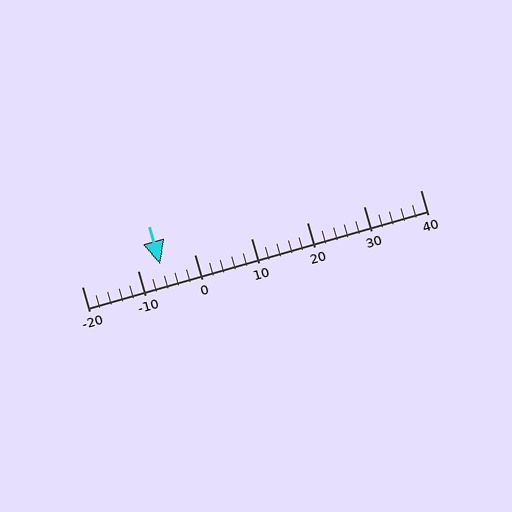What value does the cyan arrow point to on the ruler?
The cyan arrow points to approximately -6.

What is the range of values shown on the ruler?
The ruler shows values from -20 to 40.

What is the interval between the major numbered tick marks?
The major tick marks are spaced 10 units apart.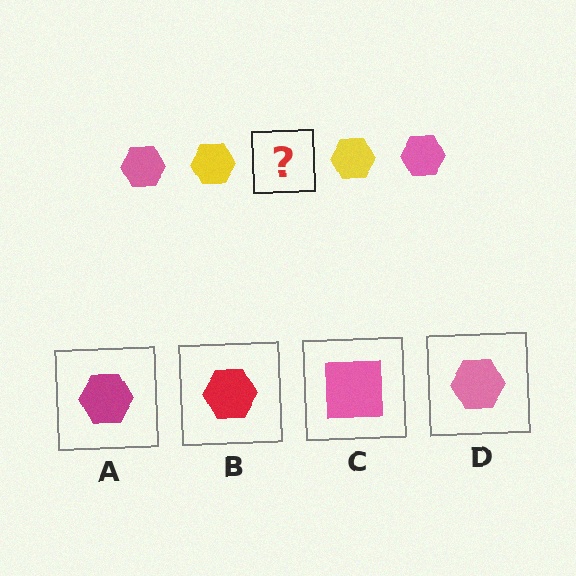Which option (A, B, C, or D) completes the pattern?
D.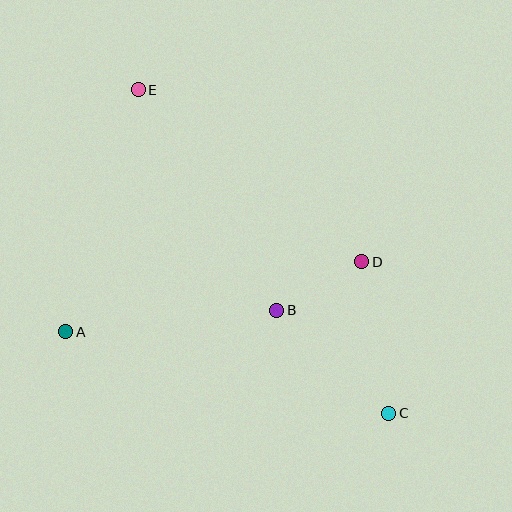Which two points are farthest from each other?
Points C and E are farthest from each other.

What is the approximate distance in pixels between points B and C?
The distance between B and C is approximately 152 pixels.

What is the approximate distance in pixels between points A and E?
The distance between A and E is approximately 253 pixels.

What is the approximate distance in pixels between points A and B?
The distance between A and B is approximately 212 pixels.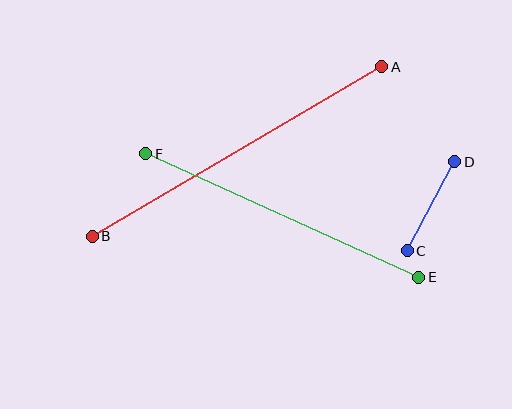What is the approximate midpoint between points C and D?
The midpoint is at approximately (431, 206) pixels.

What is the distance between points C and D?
The distance is approximately 101 pixels.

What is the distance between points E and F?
The distance is approximately 300 pixels.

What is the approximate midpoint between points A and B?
The midpoint is at approximately (237, 152) pixels.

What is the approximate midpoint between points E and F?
The midpoint is at approximately (282, 216) pixels.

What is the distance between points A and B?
The distance is approximately 335 pixels.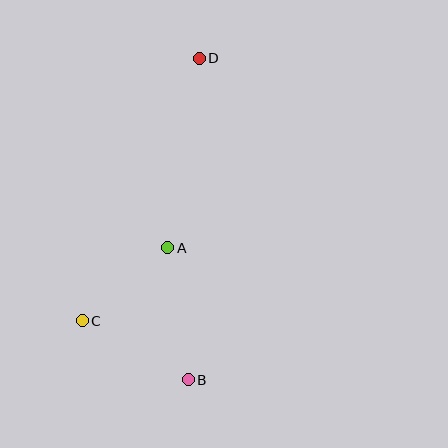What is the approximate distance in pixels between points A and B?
The distance between A and B is approximately 133 pixels.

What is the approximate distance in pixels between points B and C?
The distance between B and C is approximately 121 pixels.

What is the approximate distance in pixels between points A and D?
The distance between A and D is approximately 192 pixels.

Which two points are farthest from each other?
Points B and D are farthest from each other.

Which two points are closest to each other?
Points A and C are closest to each other.